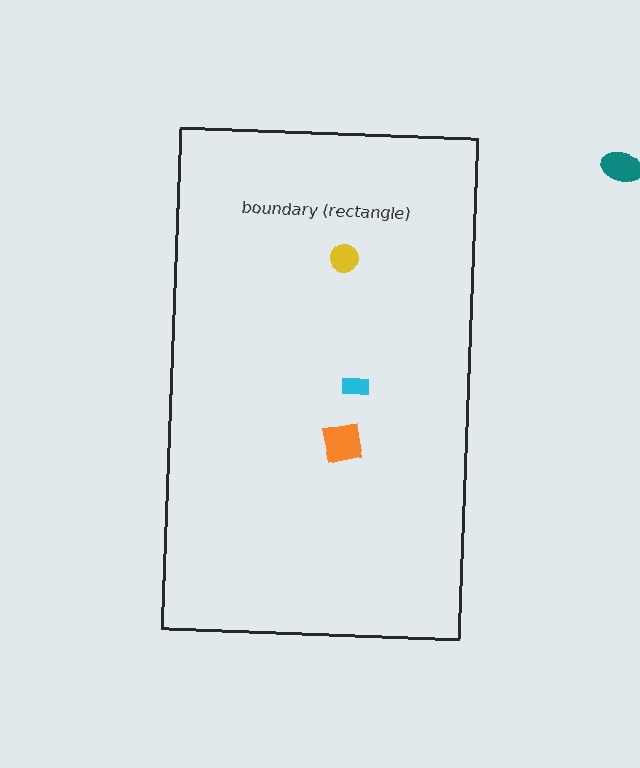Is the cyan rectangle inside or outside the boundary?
Inside.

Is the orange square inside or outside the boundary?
Inside.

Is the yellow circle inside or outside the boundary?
Inside.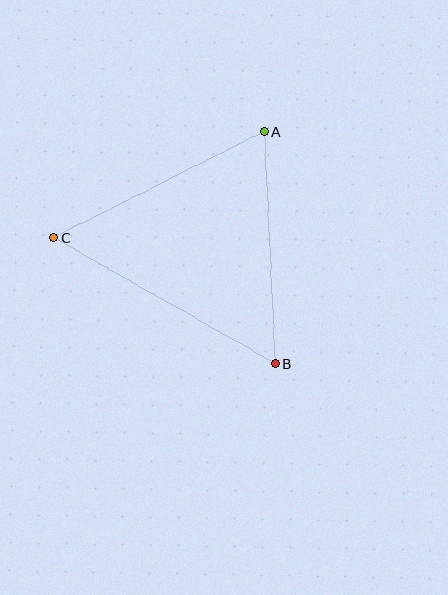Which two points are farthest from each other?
Points B and C are farthest from each other.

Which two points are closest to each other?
Points A and B are closest to each other.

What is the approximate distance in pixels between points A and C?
The distance between A and C is approximately 236 pixels.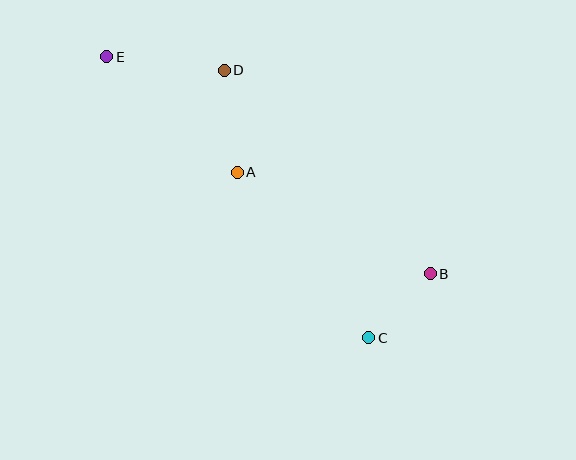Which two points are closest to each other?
Points B and C are closest to each other.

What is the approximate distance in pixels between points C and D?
The distance between C and D is approximately 304 pixels.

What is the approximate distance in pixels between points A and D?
The distance between A and D is approximately 103 pixels.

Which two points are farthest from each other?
Points B and E are farthest from each other.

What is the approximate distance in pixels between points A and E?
The distance between A and E is approximately 174 pixels.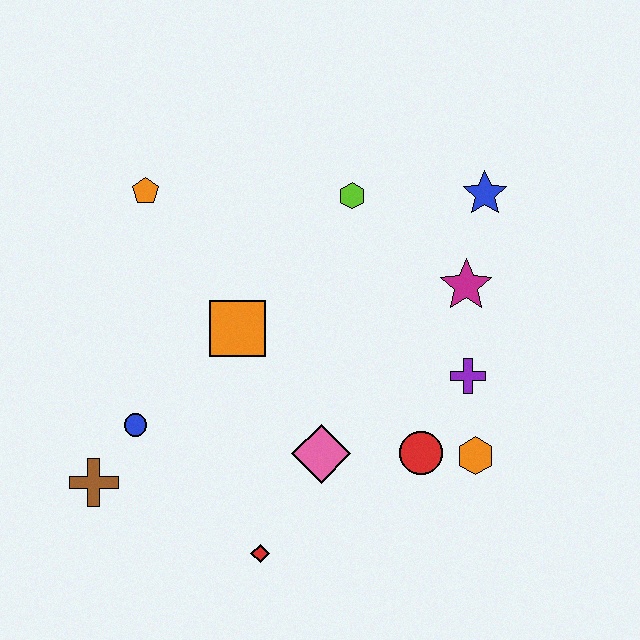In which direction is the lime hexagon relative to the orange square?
The lime hexagon is above the orange square.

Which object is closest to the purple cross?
The orange hexagon is closest to the purple cross.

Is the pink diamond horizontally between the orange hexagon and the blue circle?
Yes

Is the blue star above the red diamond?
Yes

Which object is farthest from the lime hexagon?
The brown cross is farthest from the lime hexagon.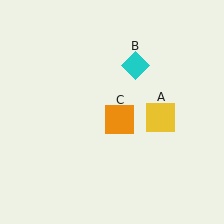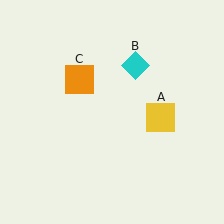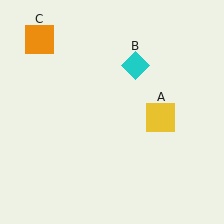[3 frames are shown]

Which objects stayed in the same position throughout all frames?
Yellow square (object A) and cyan diamond (object B) remained stationary.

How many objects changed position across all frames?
1 object changed position: orange square (object C).